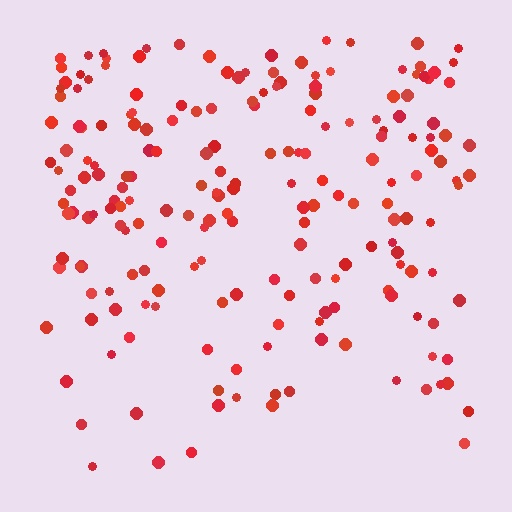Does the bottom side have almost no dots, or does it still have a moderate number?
Still a moderate number, just noticeably fewer than the top.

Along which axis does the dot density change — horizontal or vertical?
Vertical.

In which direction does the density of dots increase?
From bottom to top, with the top side densest.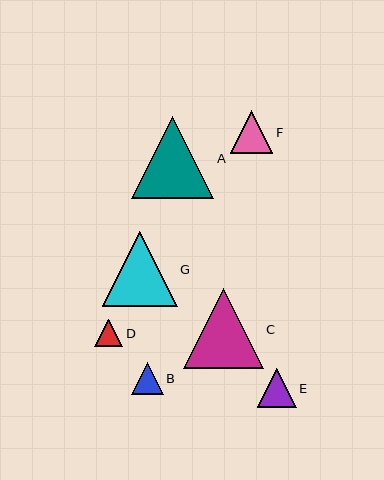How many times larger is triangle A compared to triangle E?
Triangle A is approximately 2.1 times the size of triangle E.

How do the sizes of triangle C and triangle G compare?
Triangle C and triangle G are approximately the same size.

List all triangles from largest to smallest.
From largest to smallest: A, C, G, F, E, B, D.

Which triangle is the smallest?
Triangle D is the smallest with a size of approximately 28 pixels.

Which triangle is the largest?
Triangle A is the largest with a size of approximately 82 pixels.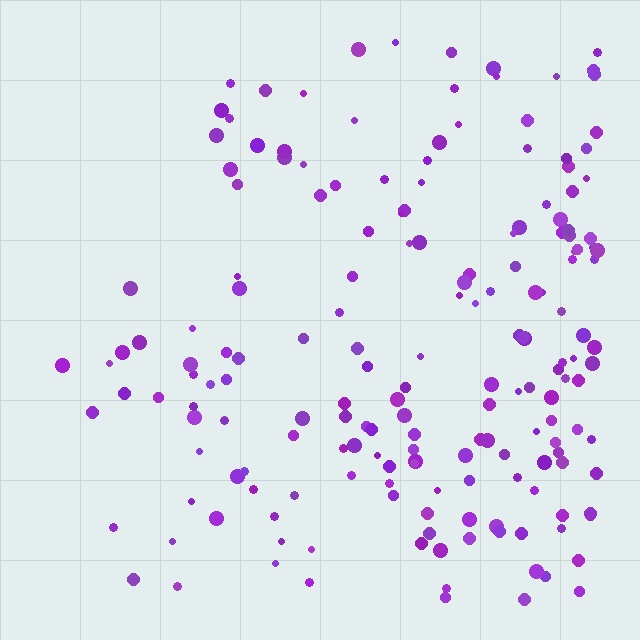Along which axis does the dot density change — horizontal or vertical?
Horizontal.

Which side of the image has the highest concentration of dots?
The right.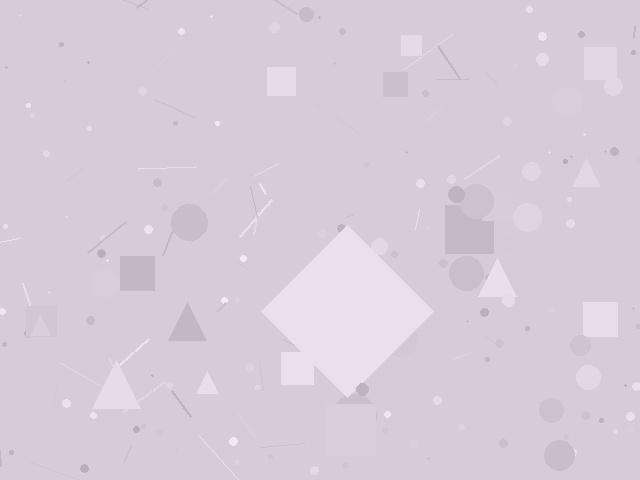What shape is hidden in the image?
A diamond is hidden in the image.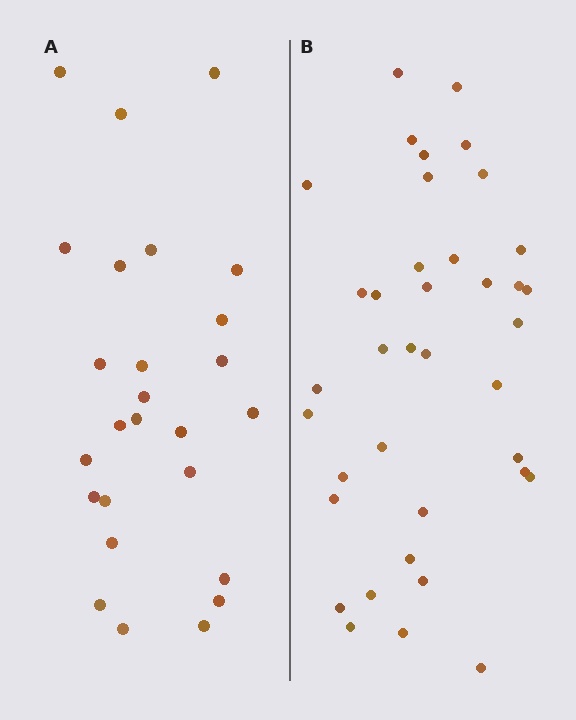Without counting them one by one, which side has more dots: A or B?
Region B (the right region) has more dots.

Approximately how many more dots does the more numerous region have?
Region B has roughly 12 or so more dots than region A.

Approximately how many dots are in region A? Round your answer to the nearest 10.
About 30 dots. (The exact count is 26, which rounds to 30.)